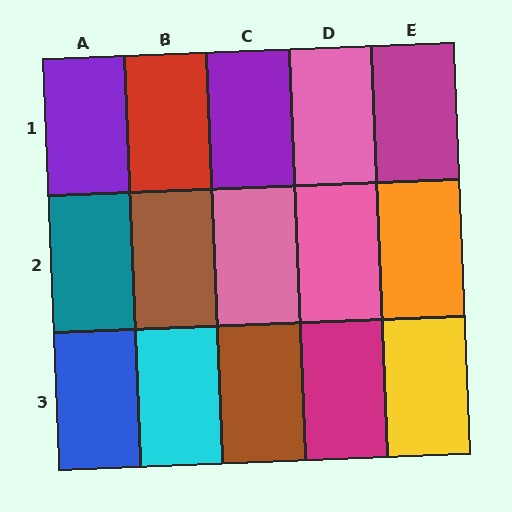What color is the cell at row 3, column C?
Brown.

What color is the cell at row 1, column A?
Purple.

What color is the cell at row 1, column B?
Red.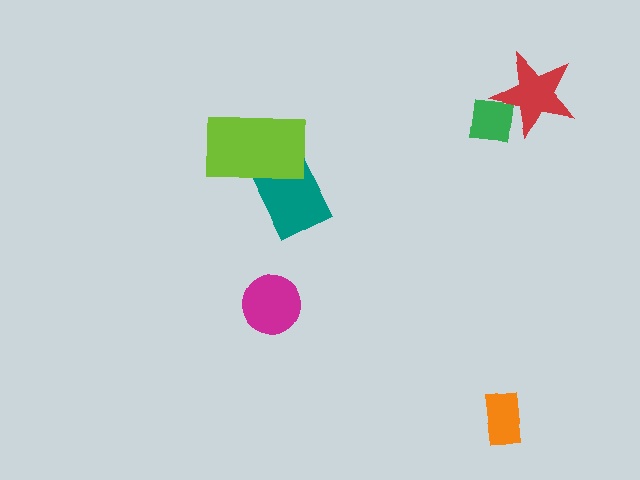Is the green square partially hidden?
Yes, it is partially covered by another shape.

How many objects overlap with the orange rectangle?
0 objects overlap with the orange rectangle.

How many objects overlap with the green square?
1 object overlaps with the green square.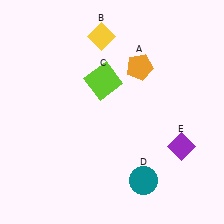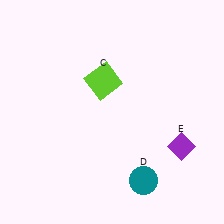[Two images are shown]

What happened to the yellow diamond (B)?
The yellow diamond (B) was removed in Image 2. It was in the top-left area of Image 1.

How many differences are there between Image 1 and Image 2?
There are 2 differences between the two images.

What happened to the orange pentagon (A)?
The orange pentagon (A) was removed in Image 2. It was in the top-right area of Image 1.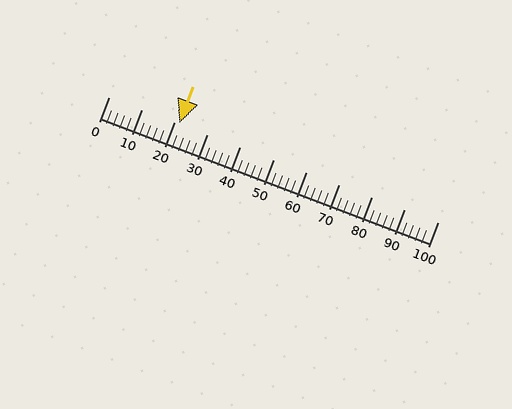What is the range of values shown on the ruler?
The ruler shows values from 0 to 100.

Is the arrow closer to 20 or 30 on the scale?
The arrow is closer to 20.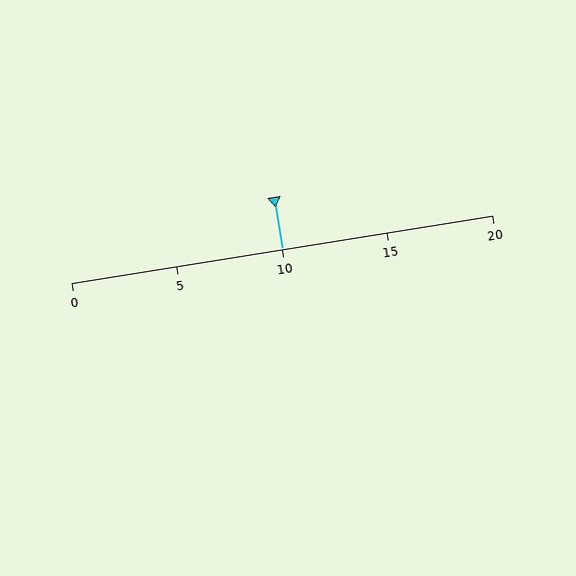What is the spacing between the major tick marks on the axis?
The major ticks are spaced 5 apart.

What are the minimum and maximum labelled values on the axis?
The axis runs from 0 to 20.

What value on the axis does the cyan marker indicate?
The marker indicates approximately 10.